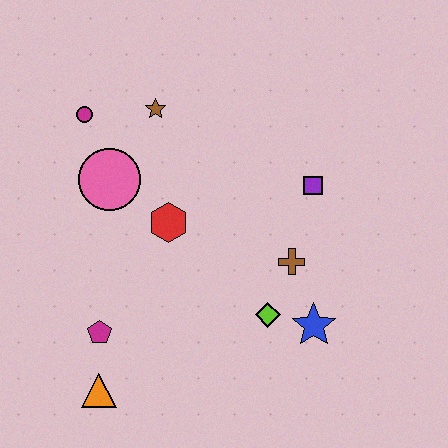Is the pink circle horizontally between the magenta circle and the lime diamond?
Yes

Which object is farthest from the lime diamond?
The magenta circle is farthest from the lime diamond.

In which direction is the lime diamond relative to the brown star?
The lime diamond is below the brown star.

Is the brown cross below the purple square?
Yes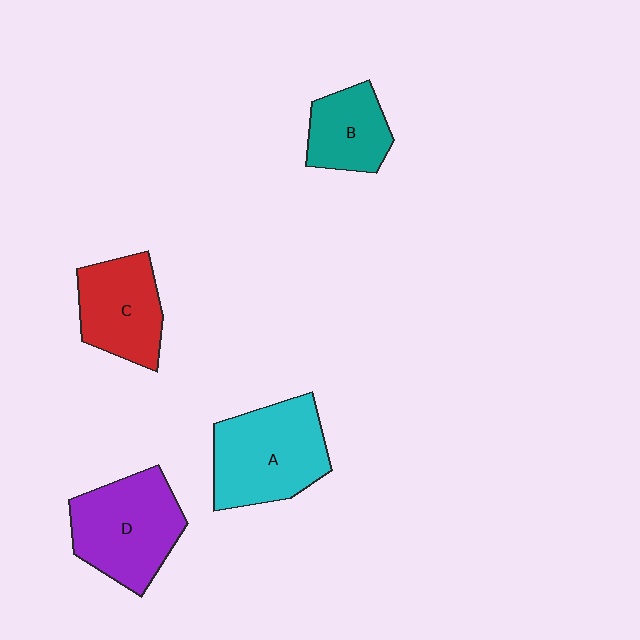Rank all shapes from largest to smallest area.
From largest to smallest: A (cyan), D (purple), C (red), B (teal).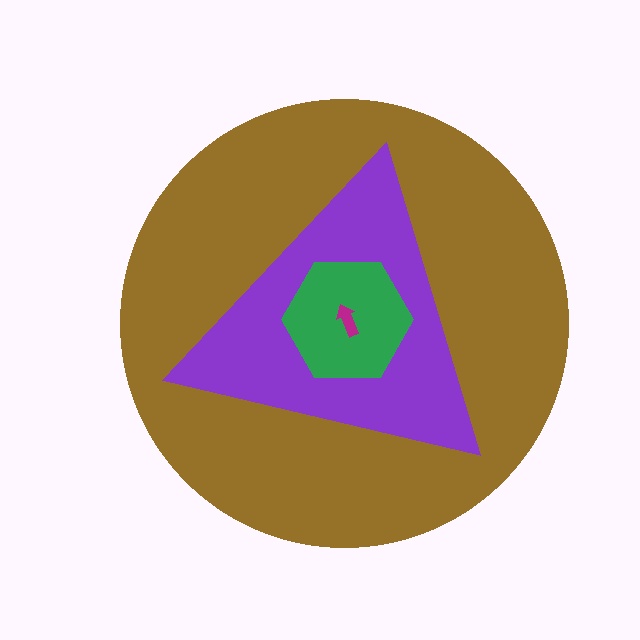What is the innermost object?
The magenta arrow.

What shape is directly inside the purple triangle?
The green hexagon.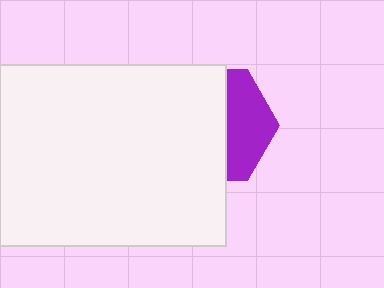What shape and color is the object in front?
The object in front is a white rectangle.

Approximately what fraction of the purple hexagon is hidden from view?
Roughly 62% of the purple hexagon is hidden behind the white rectangle.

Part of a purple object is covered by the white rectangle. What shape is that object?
It is a hexagon.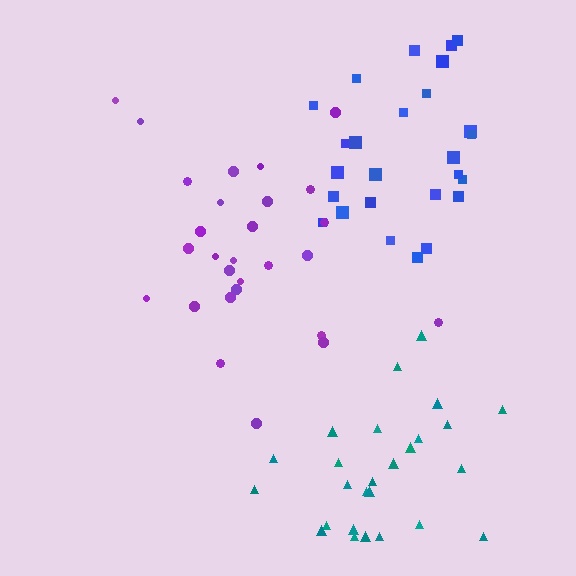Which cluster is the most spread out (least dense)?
Purple.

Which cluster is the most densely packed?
Teal.